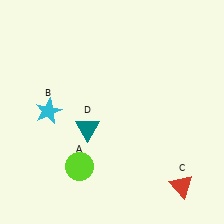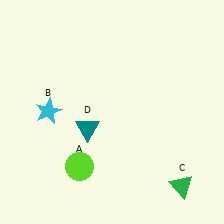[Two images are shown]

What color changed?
The triangle (C) changed from red in Image 1 to green in Image 2.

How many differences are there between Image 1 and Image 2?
There is 1 difference between the two images.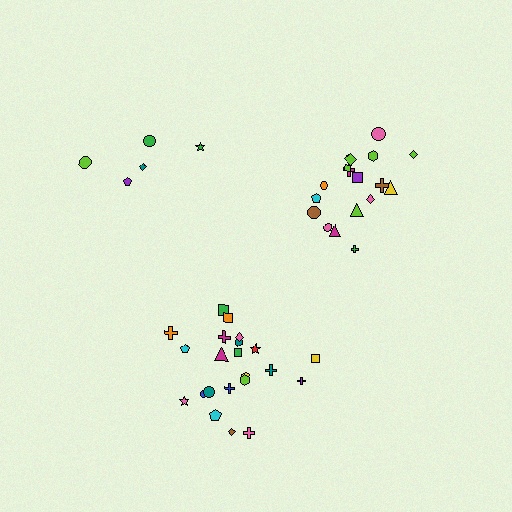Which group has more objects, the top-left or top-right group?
The top-right group.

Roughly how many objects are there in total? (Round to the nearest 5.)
Roughly 45 objects in total.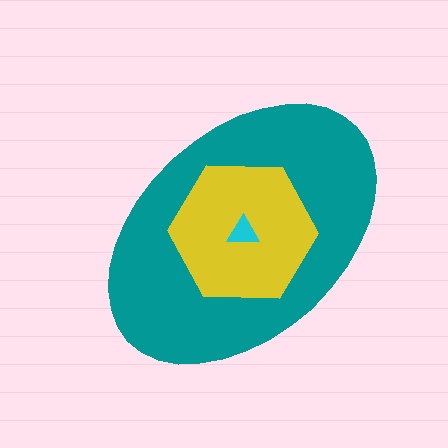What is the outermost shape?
The teal ellipse.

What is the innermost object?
The cyan triangle.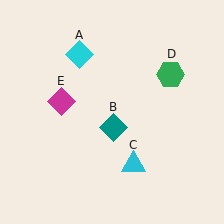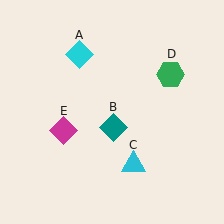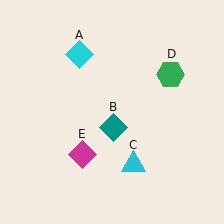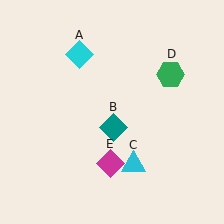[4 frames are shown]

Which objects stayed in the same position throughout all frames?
Cyan diamond (object A) and teal diamond (object B) and cyan triangle (object C) and green hexagon (object D) remained stationary.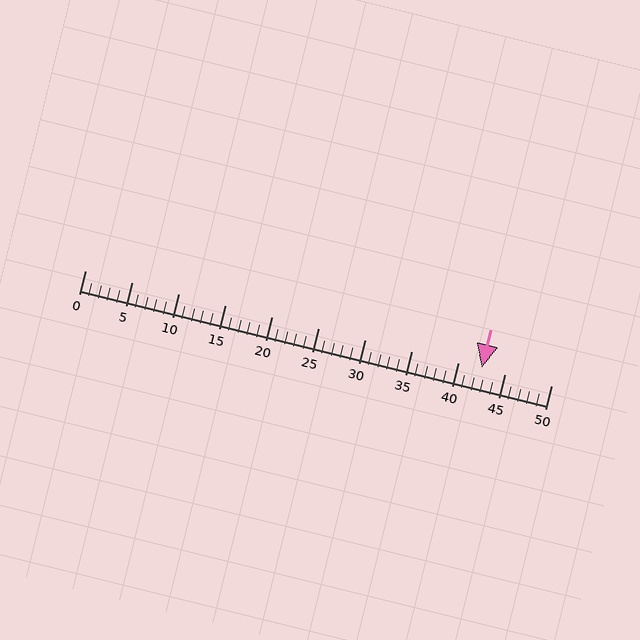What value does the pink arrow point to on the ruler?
The pink arrow points to approximately 43.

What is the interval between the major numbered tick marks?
The major tick marks are spaced 5 units apart.